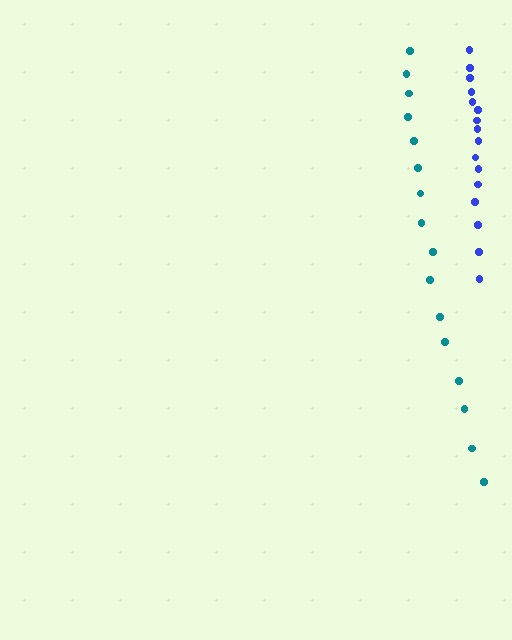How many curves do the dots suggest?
There are 2 distinct paths.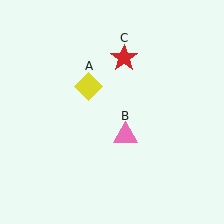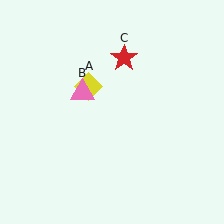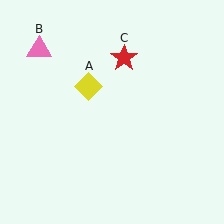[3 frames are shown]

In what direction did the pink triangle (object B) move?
The pink triangle (object B) moved up and to the left.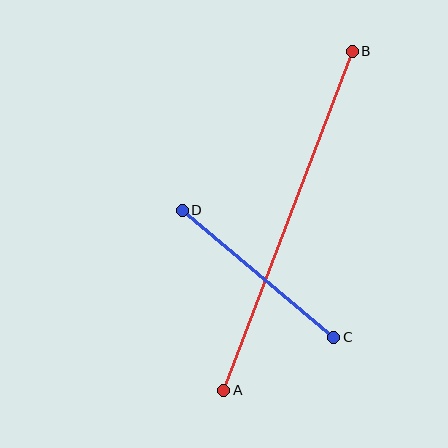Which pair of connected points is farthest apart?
Points A and B are farthest apart.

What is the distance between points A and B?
The distance is approximately 363 pixels.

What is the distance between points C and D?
The distance is approximately 198 pixels.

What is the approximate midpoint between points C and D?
The midpoint is at approximately (258, 274) pixels.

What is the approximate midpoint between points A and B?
The midpoint is at approximately (288, 221) pixels.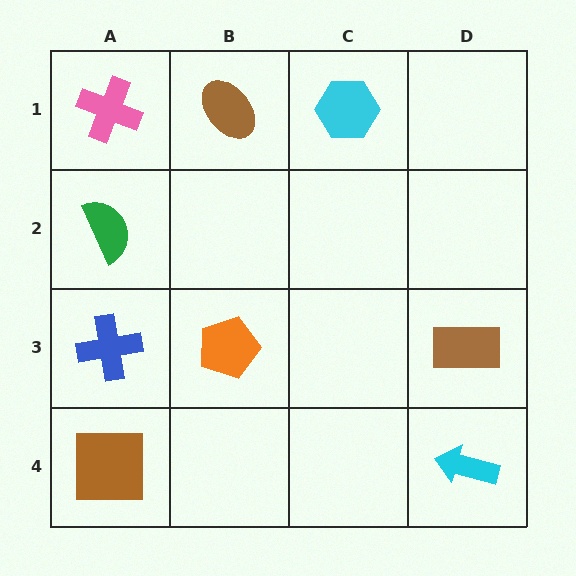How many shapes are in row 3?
3 shapes.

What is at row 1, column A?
A pink cross.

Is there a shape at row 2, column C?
No, that cell is empty.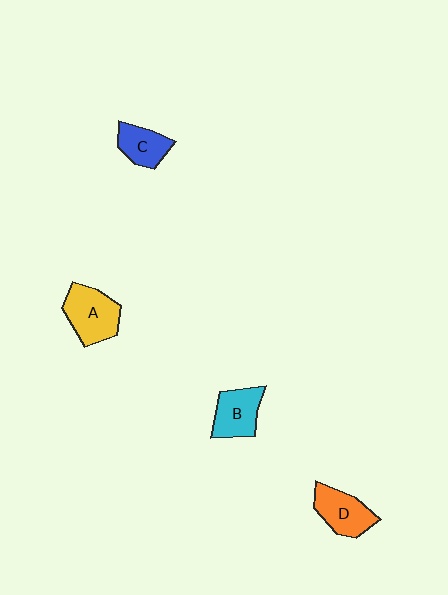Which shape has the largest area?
Shape A (yellow).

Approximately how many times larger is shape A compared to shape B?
Approximately 1.2 times.